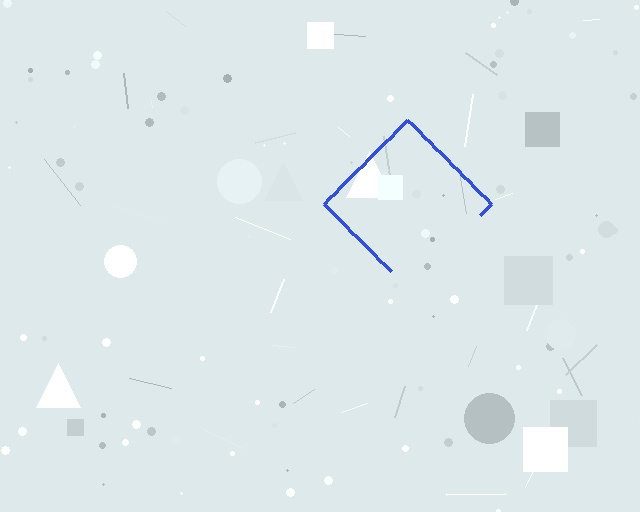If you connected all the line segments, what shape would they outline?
They would outline a diamond.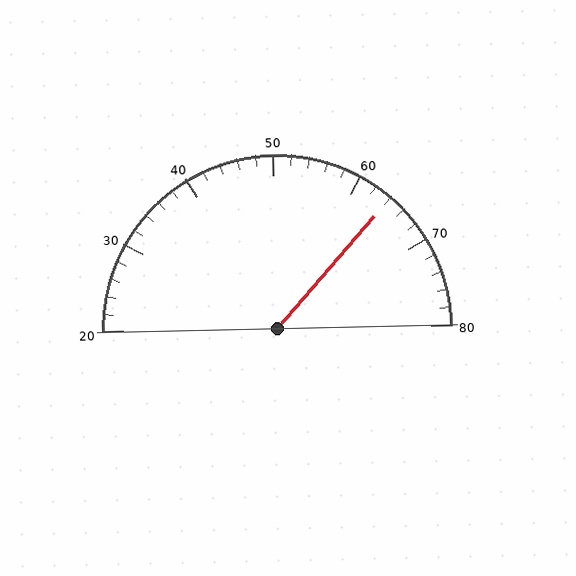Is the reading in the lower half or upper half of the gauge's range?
The reading is in the upper half of the range (20 to 80).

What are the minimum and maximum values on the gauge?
The gauge ranges from 20 to 80.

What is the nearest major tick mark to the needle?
The nearest major tick mark is 60.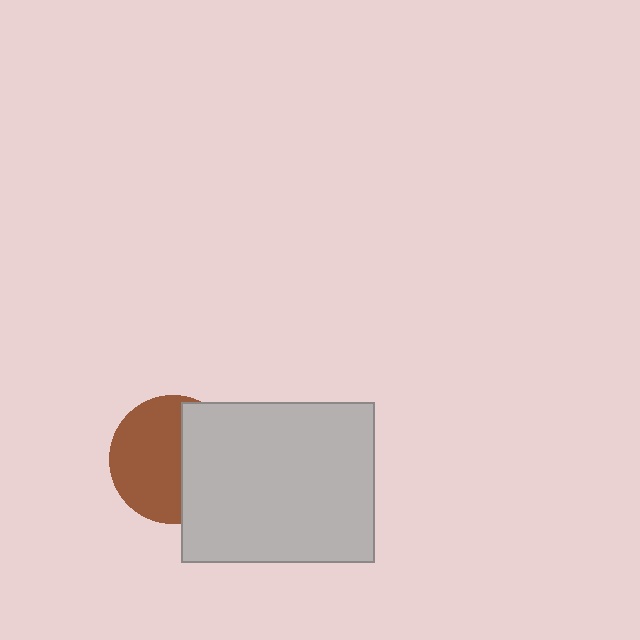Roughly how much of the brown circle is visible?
About half of it is visible (roughly 59%).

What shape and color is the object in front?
The object in front is a light gray rectangle.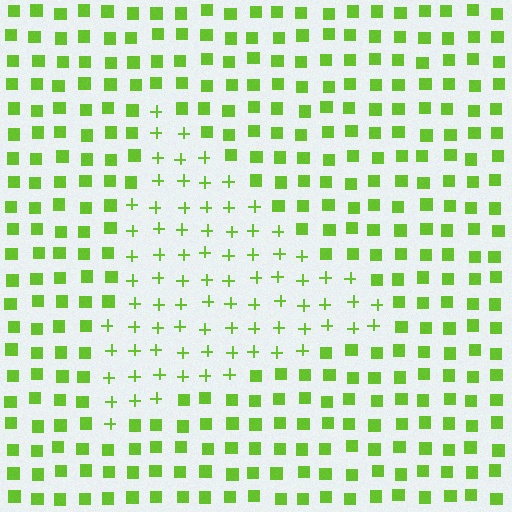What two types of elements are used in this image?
The image uses plus signs inside the triangle region and squares outside it.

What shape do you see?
I see a triangle.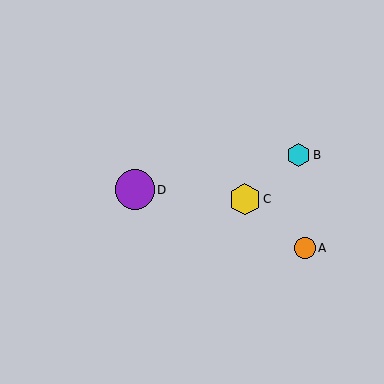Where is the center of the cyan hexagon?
The center of the cyan hexagon is at (298, 155).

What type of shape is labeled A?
Shape A is an orange circle.